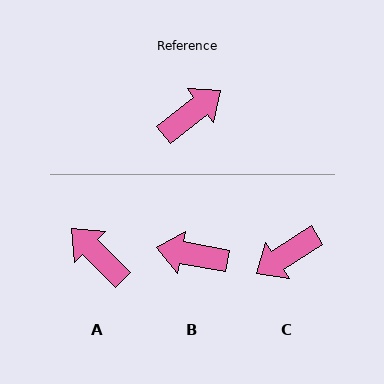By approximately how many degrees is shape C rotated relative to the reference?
Approximately 174 degrees counter-clockwise.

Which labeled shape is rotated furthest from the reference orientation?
C, about 174 degrees away.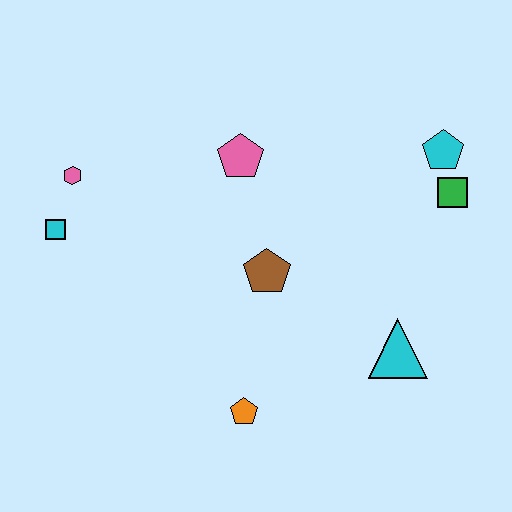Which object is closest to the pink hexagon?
The cyan square is closest to the pink hexagon.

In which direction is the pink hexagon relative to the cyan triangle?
The pink hexagon is to the left of the cyan triangle.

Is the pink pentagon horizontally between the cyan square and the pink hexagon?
No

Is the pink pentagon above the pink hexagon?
Yes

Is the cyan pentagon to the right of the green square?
No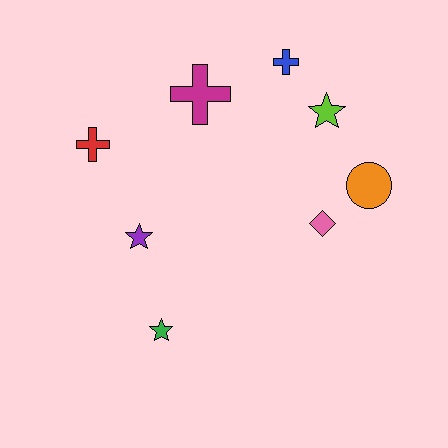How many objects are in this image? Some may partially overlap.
There are 8 objects.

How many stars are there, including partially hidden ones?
There are 3 stars.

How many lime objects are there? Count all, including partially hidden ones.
There is 1 lime object.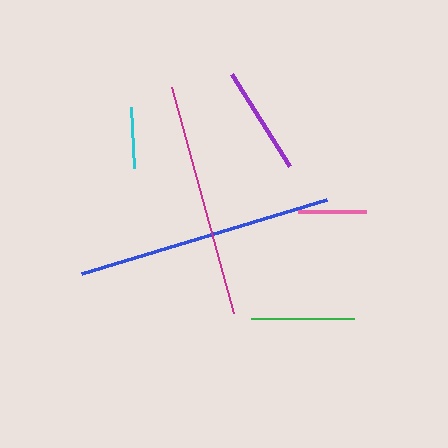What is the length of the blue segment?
The blue segment is approximately 256 pixels long.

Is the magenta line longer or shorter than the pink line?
The magenta line is longer than the pink line.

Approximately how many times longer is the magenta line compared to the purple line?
The magenta line is approximately 2.2 times the length of the purple line.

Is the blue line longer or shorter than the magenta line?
The blue line is longer than the magenta line.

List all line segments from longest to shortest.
From longest to shortest: blue, magenta, purple, green, pink, cyan.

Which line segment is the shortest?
The cyan line is the shortest at approximately 61 pixels.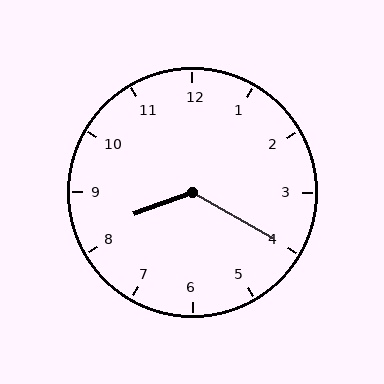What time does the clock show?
8:20.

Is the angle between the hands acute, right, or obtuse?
It is obtuse.